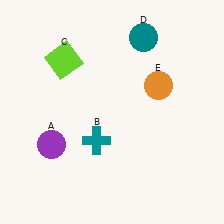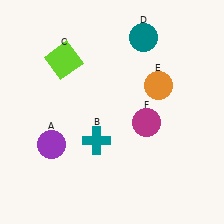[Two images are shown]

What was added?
A magenta circle (F) was added in Image 2.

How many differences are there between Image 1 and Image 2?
There is 1 difference between the two images.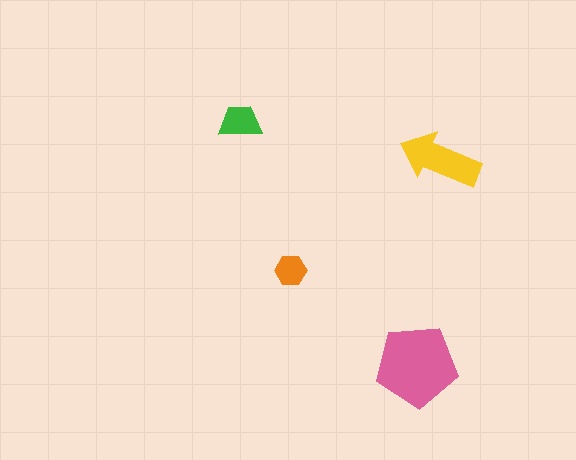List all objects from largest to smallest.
The pink pentagon, the yellow arrow, the green trapezoid, the orange hexagon.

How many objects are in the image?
There are 4 objects in the image.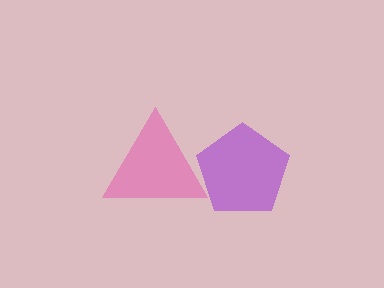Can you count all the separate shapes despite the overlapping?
Yes, there are 2 separate shapes.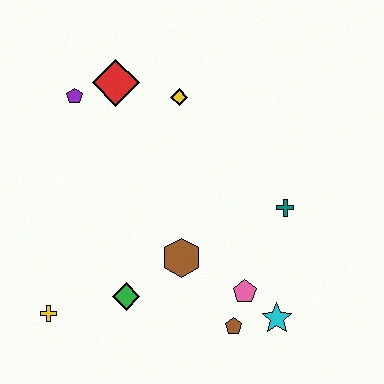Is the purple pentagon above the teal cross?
Yes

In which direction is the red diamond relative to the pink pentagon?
The red diamond is above the pink pentagon.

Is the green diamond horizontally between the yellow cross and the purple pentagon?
No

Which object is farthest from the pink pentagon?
The purple pentagon is farthest from the pink pentagon.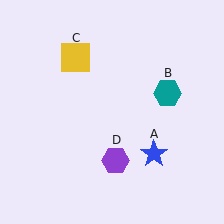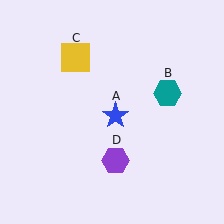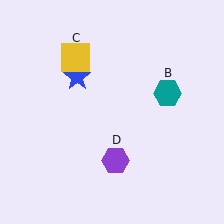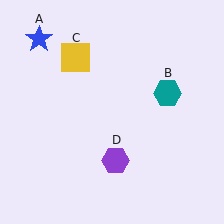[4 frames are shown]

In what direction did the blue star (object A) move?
The blue star (object A) moved up and to the left.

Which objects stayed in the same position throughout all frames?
Teal hexagon (object B) and yellow square (object C) and purple hexagon (object D) remained stationary.